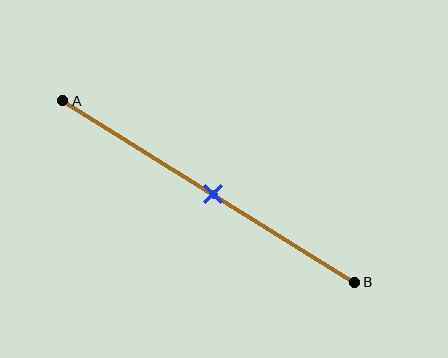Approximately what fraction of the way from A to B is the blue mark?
The blue mark is approximately 50% of the way from A to B.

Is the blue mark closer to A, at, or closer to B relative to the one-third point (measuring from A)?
The blue mark is closer to point B than the one-third point of segment AB.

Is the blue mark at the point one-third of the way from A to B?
No, the mark is at about 50% from A, not at the 33% one-third point.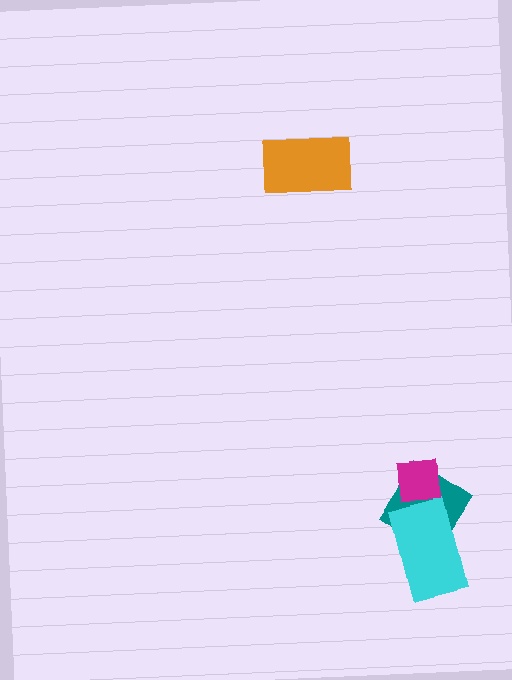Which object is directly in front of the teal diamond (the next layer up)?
The cyan rectangle is directly in front of the teal diamond.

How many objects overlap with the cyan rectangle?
1 object overlaps with the cyan rectangle.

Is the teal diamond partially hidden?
Yes, it is partially covered by another shape.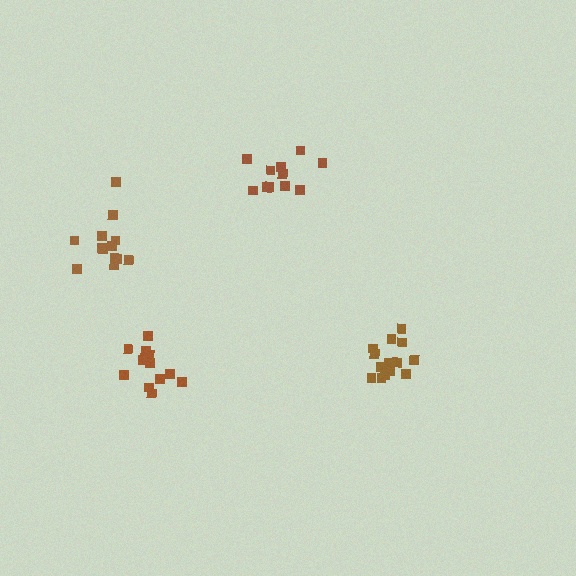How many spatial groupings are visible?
There are 4 spatial groupings.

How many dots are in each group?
Group 1: 13 dots, Group 2: 11 dots, Group 3: 13 dots, Group 4: 14 dots (51 total).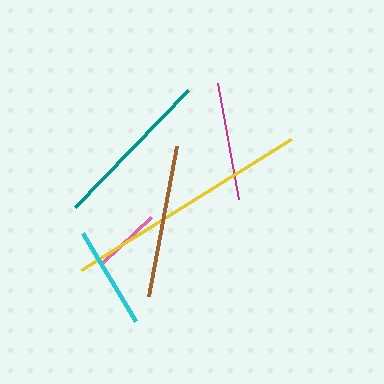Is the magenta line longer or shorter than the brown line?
The brown line is longer than the magenta line.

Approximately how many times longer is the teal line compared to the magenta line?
The teal line is approximately 1.4 times the length of the magenta line.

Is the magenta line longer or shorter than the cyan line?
The magenta line is longer than the cyan line.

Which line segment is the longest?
The yellow line is the longest at approximately 248 pixels.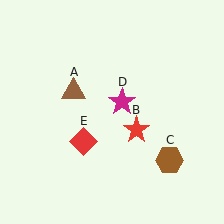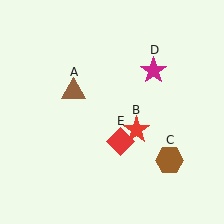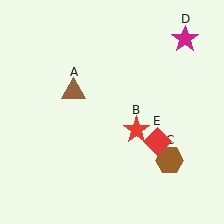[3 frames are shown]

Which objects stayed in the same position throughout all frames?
Brown triangle (object A) and red star (object B) and brown hexagon (object C) remained stationary.